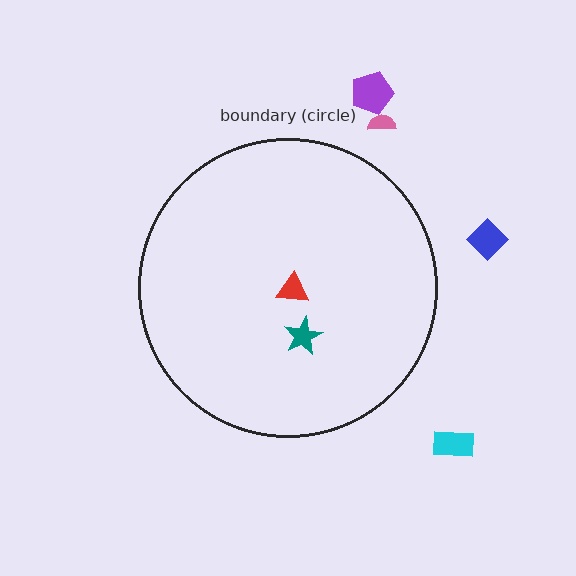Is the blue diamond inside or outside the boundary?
Outside.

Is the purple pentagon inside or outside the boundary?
Outside.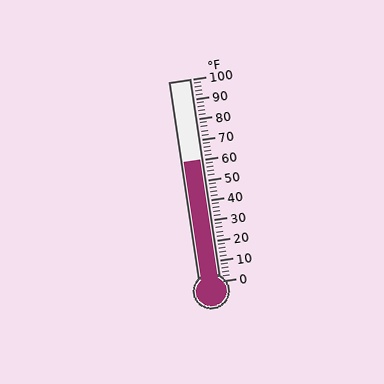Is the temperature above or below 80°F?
The temperature is below 80°F.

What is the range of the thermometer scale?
The thermometer scale ranges from 0°F to 100°F.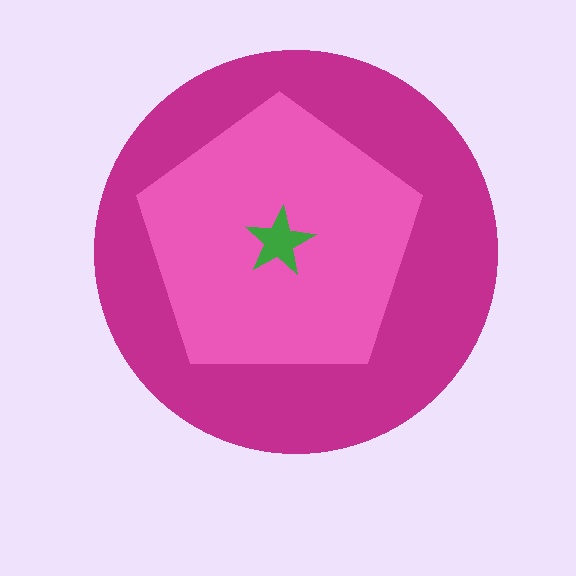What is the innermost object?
The green star.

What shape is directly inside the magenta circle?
The pink pentagon.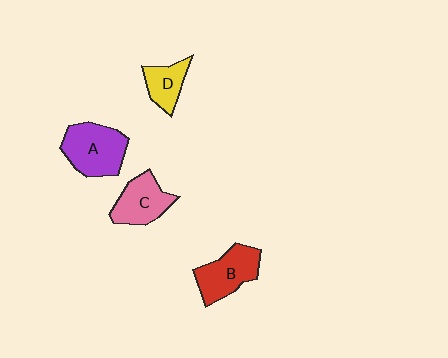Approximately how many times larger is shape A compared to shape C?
Approximately 1.3 times.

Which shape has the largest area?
Shape A (purple).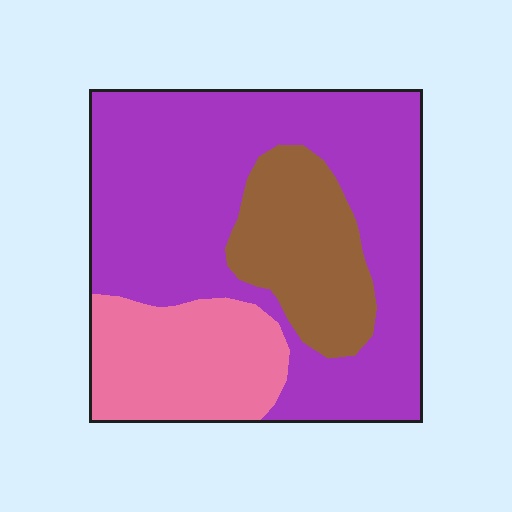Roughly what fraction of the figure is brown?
Brown covers about 20% of the figure.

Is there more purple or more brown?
Purple.